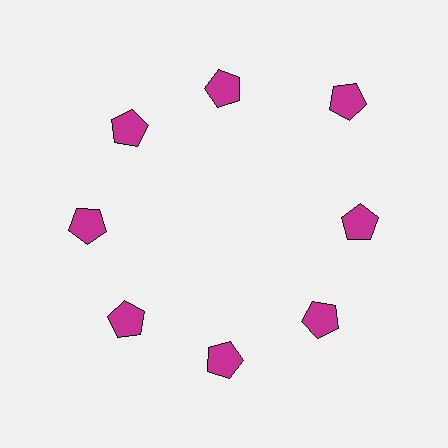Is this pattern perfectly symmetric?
No. The 8 magenta pentagons are arranged in a ring, but one element near the 2 o'clock position is pushed outward from the center, breaking the 8-fold rotational symmetry.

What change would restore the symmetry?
The symmetry would be restored by moving it inward, back onto the ring so that all 8 pentagons sit at equal angles and equal distance from the center.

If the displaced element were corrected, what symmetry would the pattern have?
It would have 8-fold rotational symmetry — the pattern would map onto itself every 45 degrees.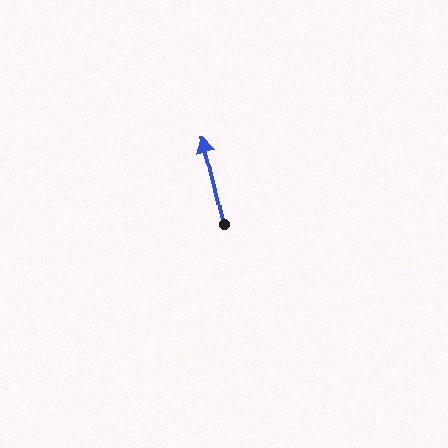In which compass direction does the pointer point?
North.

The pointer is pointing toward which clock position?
Roughly 12 o'clock.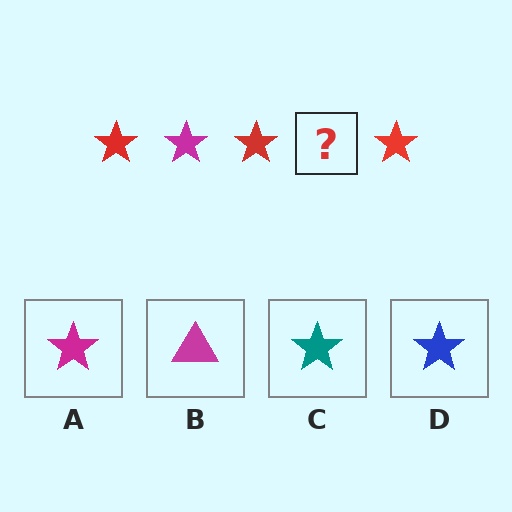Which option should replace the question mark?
Option A.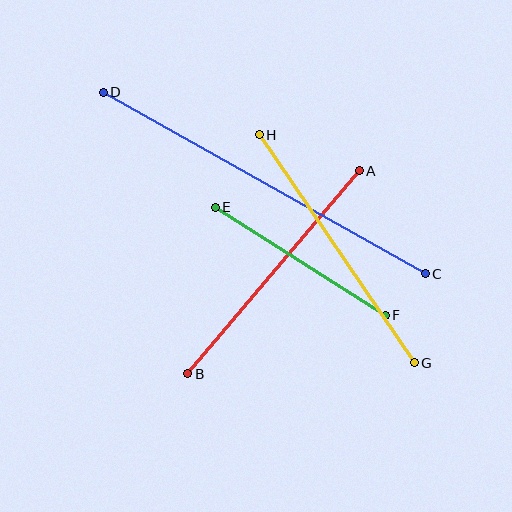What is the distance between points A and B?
The distance is approximately 266 pixels.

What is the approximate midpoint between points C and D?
The midpoint is at approximately (264, 183) pixels.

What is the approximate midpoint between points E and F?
The midpoint is at approximately (300, 261) pixels.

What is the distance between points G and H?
The distance is approximately 276 pixels.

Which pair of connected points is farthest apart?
Points C and D are farthest apart.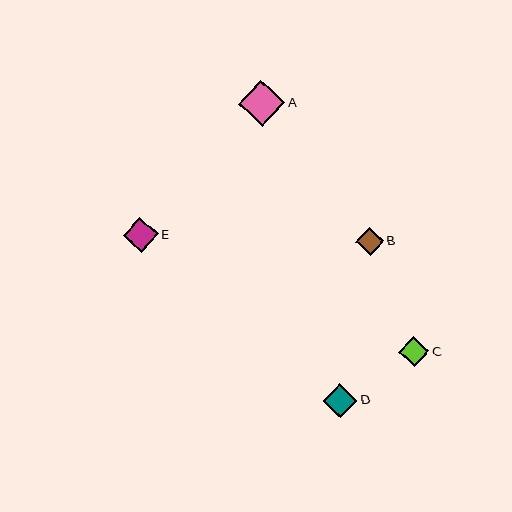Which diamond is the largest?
Diamond A is the largest with a size of approximately 46 pixels.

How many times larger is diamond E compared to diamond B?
Diamond E is approximately 1.3 times the size of diamond B.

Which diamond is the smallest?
Diamond B is the smallest with a size of approximately 28 pixels.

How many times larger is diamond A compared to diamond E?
Diamond A is approximately 1.3 times the size of diamond E.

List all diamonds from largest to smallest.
From largest to smallest: A, E, D, C, B.